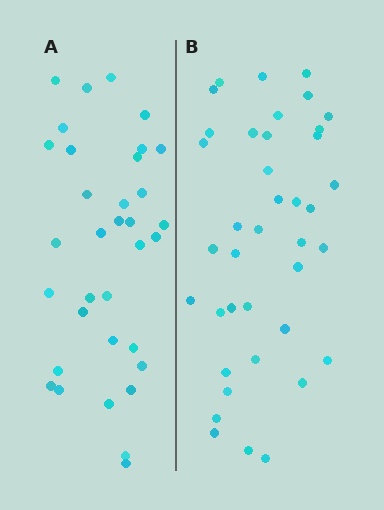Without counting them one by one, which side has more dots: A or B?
Region B (the right region) has more dots.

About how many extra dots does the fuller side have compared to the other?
Region B has about 5 more dots than region A.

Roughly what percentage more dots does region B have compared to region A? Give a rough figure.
About 15% more.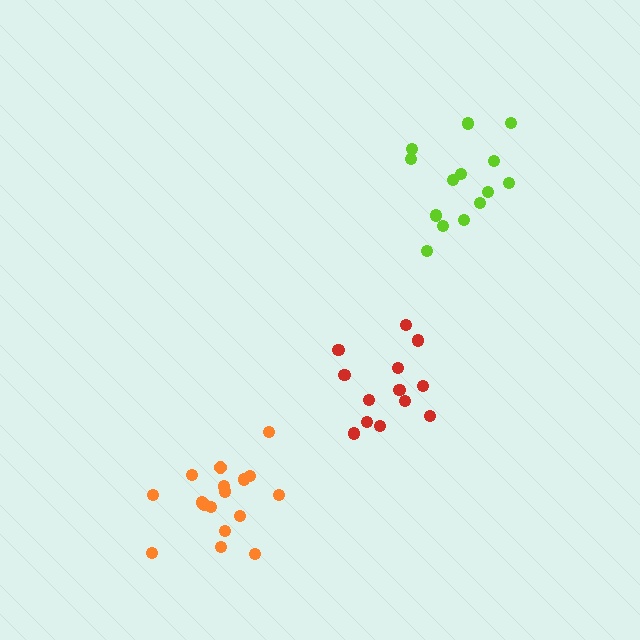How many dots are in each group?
Group 1: 13 dots, Group 2: 14 dots, Group 3: 17 dots (44 total).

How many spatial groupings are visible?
There are 3 spatial groupings.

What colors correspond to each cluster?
The clusters are colored: red, lime, orange.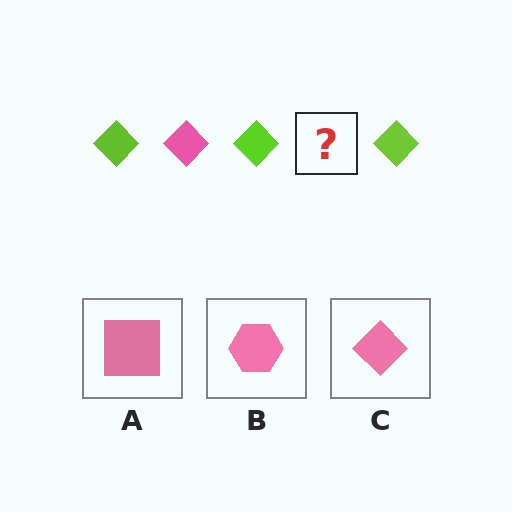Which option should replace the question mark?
Option C.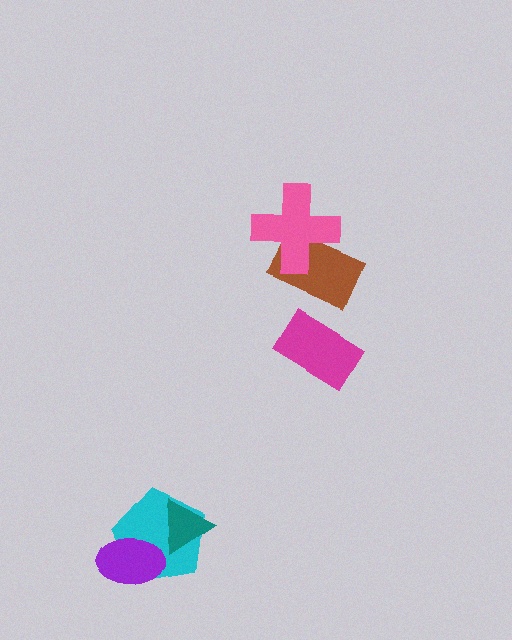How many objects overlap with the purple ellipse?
1 object overlaps with the purple ellipse.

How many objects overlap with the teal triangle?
1 object overlaps with the teal triangle.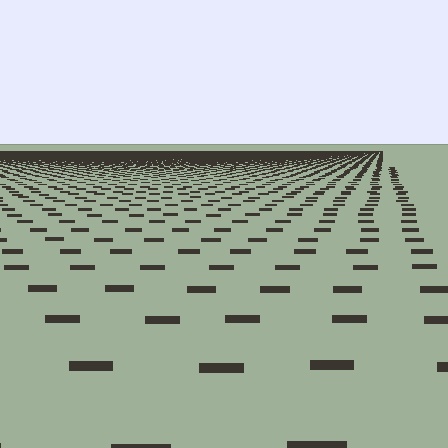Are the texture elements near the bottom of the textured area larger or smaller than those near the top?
Larger. Near the bottom, elements are closer to the viewer and appear at a bigger on-screen size.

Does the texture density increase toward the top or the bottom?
Density increases toward the top.